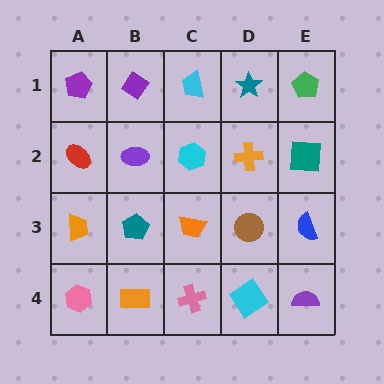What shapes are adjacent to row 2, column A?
A purple pentagon (row 1, column A), an orange trapezoid (row 3, column A), a purple ellipse (row 2, column B).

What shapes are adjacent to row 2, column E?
A green pentagon (row 1, column E), a blue semicircle (row 3, column E), an orange cross (row 2, column D).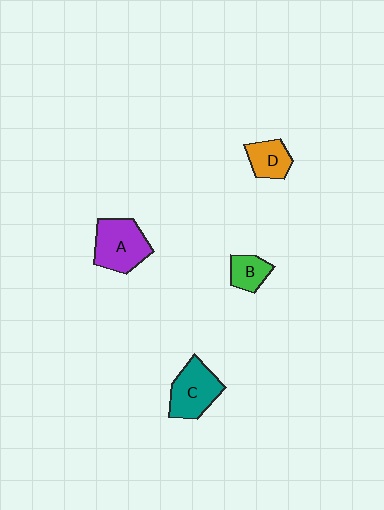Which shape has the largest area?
Shape A (purple).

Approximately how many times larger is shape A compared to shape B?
Approximately 2.0 times.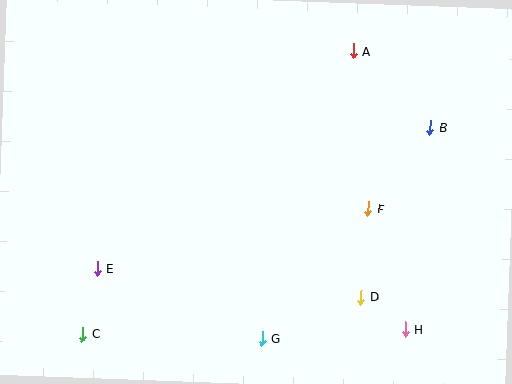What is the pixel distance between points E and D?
The distance between E and D is 265 pixels.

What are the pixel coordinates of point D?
Point D is at (361, 297).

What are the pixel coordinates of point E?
Point E is at (97, 269).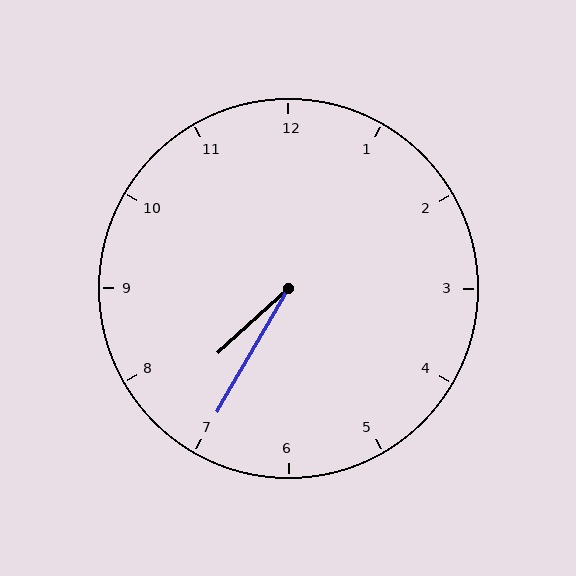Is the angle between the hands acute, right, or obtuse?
It is acute.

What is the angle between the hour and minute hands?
Approximately 18 degrees.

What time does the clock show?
7:35.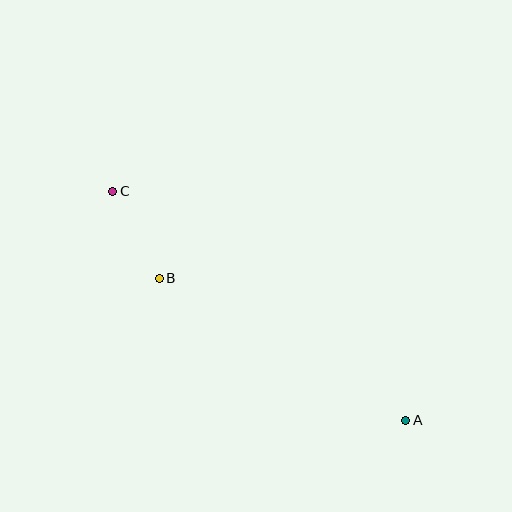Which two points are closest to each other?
Points B and C are closest to each other.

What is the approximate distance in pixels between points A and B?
The distance between A and B is approximately 284 pixels.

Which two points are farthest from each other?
Points A and C are farthest from each other.